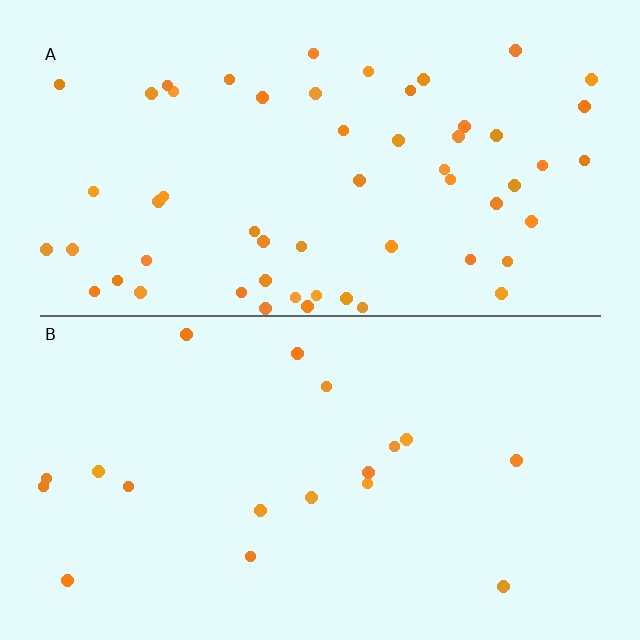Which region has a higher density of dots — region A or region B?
A (the top).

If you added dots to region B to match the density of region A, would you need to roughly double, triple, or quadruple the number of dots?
Approximately triple.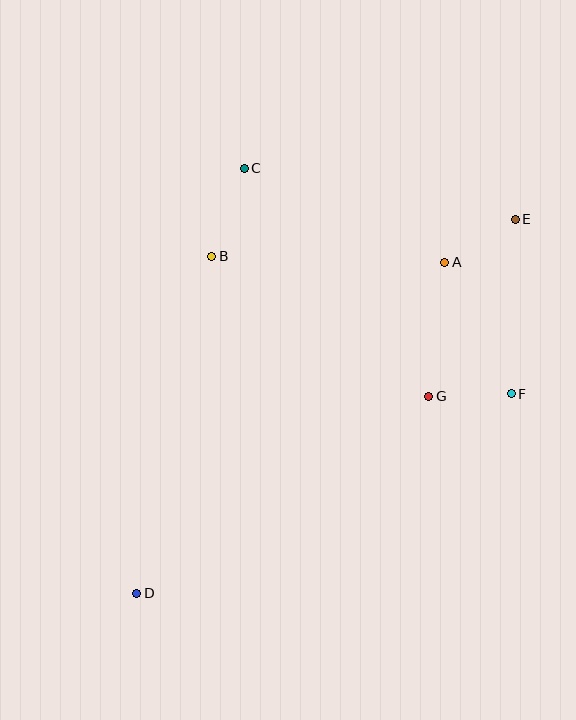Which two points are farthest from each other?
Points D and E are farthest from each other.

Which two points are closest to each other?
Points A and E are closest to each other.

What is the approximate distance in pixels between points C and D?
The distance between C and D is approximately 439 pixels.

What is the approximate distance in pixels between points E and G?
The distance between E and G is approximately 197 pixels.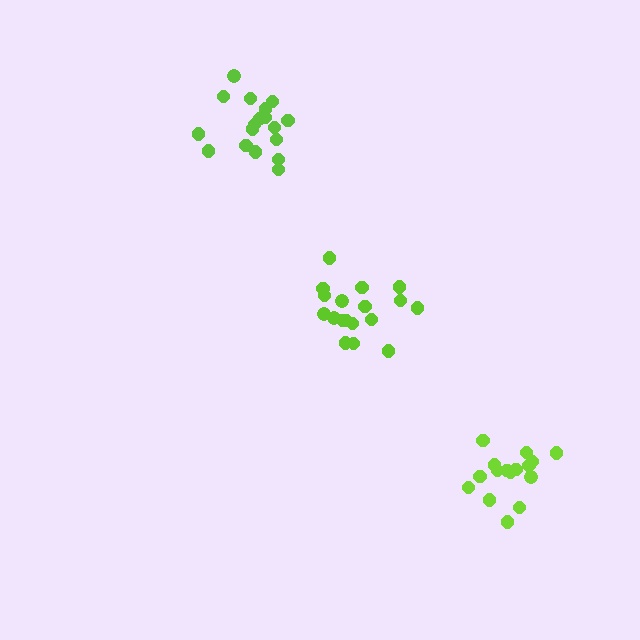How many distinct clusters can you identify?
There are 3 distinct clusters.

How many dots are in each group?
Group 1: 18 dots, Group 2: 18 dots, Group 3: 16 dots (52 total).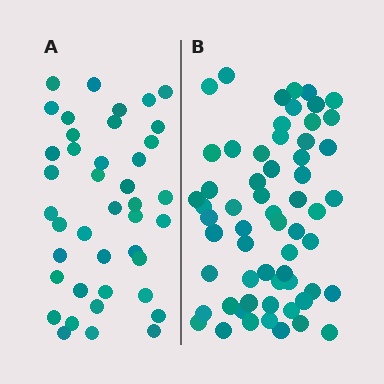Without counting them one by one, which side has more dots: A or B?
Region B (the right region) has more dots.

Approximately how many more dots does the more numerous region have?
Region B has approximately 20 more dots than region A.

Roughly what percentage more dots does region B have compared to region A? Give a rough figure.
About 45% more.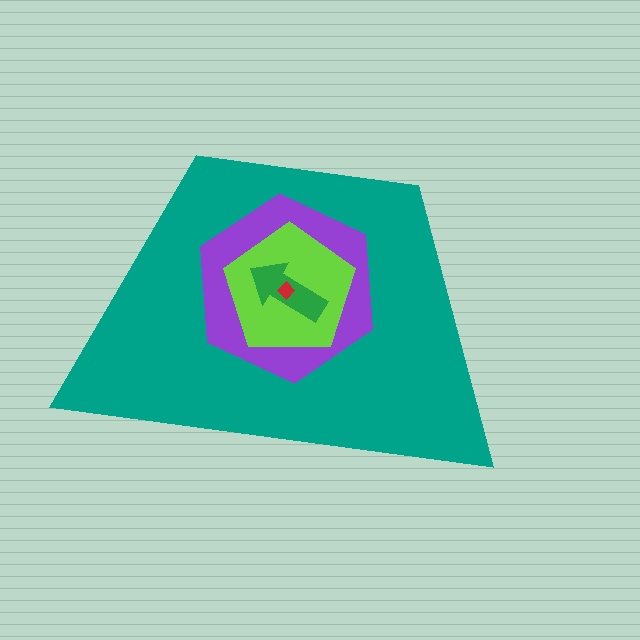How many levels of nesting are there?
5.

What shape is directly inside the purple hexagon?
The lime pentagon.